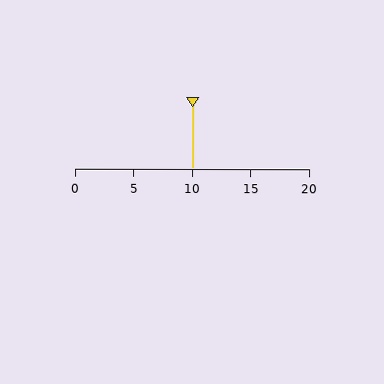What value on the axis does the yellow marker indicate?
The marker indicates approximately 10.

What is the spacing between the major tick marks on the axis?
The major ticks are spaced 5 apart.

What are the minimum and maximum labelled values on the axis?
The axis runs from 0 to 20.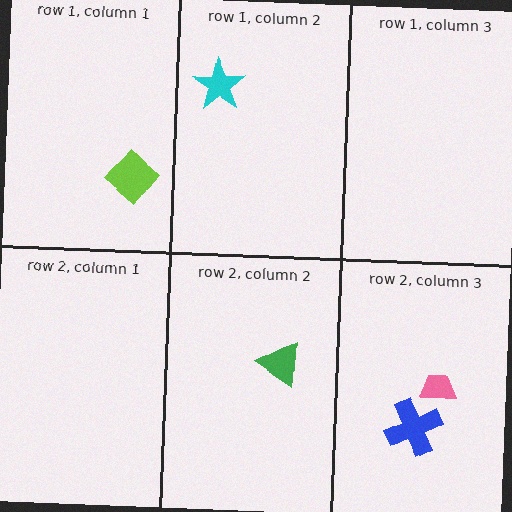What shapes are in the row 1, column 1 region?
The lime diamond.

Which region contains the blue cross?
The row 2, column 3 region.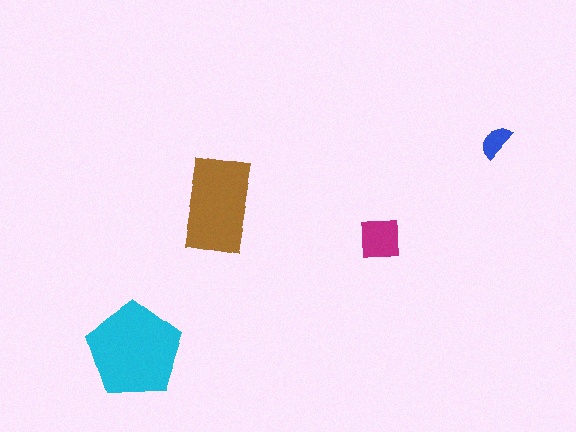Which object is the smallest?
The blue semicircle.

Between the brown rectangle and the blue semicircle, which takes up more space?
The brown rectangle.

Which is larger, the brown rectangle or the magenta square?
The brown rectangle.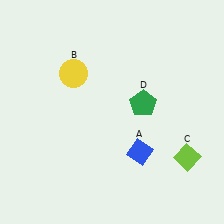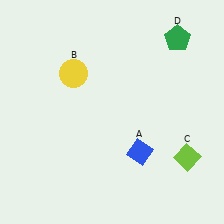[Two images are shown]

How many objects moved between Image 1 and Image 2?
1 object moved between the two images.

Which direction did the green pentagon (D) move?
The green pentagon (D) moved up.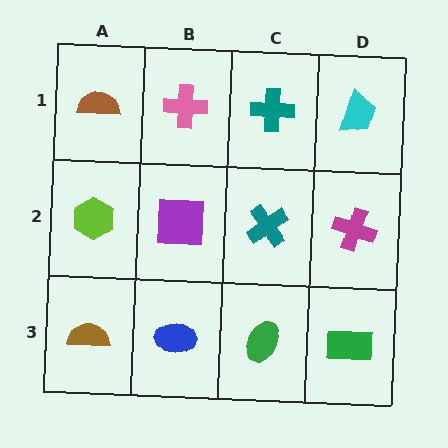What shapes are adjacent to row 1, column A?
A lime hexagon (row 2, column A), a pink cross (row 1, column B).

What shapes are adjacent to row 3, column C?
A teal cross (row 2, column C), a blue ellipse (row 3, column B), a green rectangle (row 3, column D).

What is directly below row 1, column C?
A teal cross.